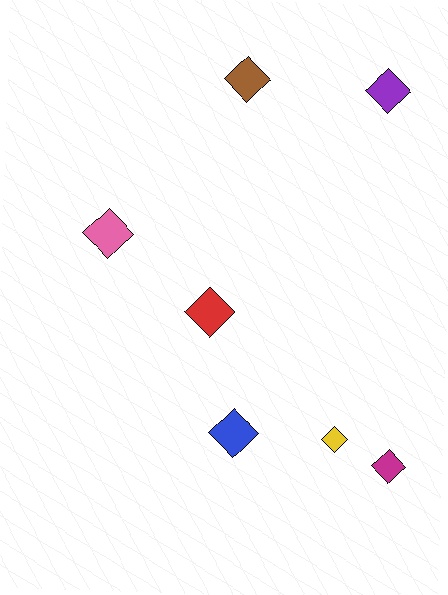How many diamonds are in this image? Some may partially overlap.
There are 7 diamonds.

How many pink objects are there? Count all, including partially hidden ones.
There is 1 pink object.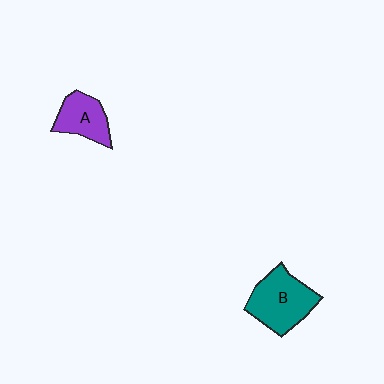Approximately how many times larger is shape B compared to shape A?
Approximately 1.5 times.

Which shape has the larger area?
Shape B (teal).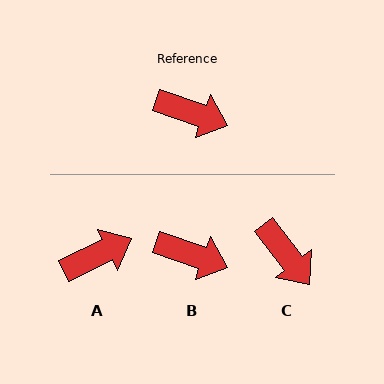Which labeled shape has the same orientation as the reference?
B.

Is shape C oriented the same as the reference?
No, it is off by about 33 degrees.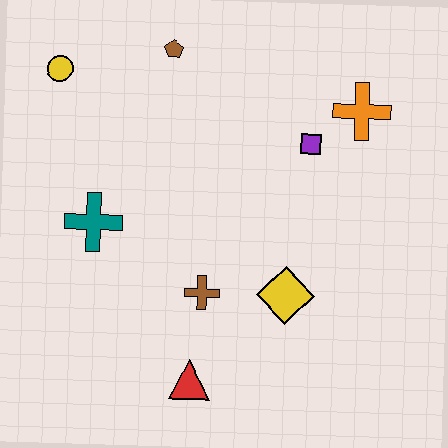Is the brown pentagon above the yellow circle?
Yes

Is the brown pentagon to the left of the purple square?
Yes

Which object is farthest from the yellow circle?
The red triangle is farthest from the yellow circle.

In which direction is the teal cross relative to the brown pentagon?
The teal cross is below the brown pentagon.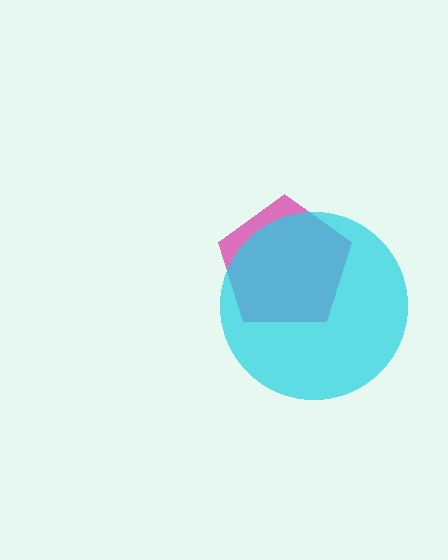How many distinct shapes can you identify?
There are 2 distinct shapes: a magenta pentagon, a cyan circle.